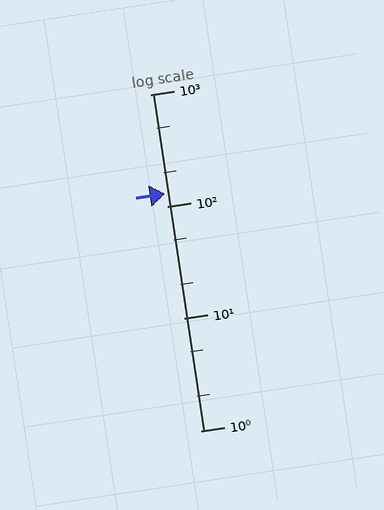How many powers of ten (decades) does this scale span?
The scale spans 3 decades, from 1 to 1000.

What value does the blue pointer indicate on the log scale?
The pointer indicates approximately 130.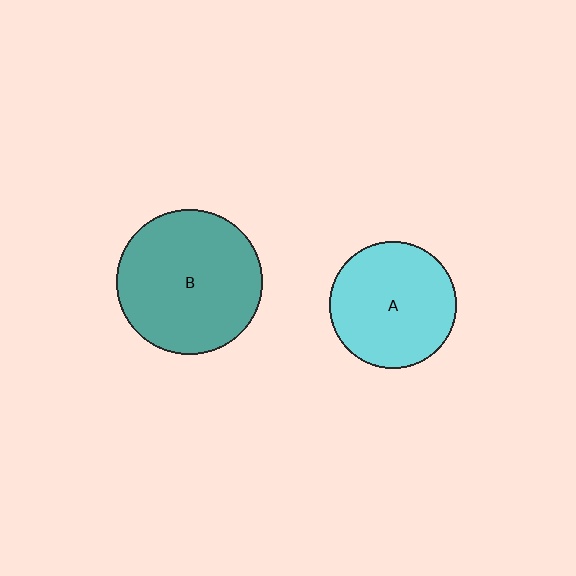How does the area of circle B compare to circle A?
Approximately 1.3 times.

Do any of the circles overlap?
No, none of the circles overlap.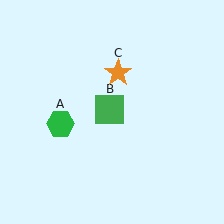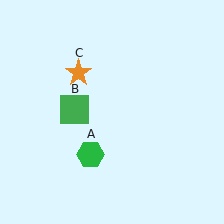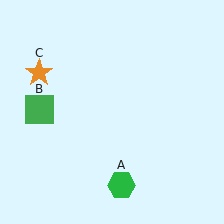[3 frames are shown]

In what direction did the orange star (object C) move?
The orange star (object C) moved left.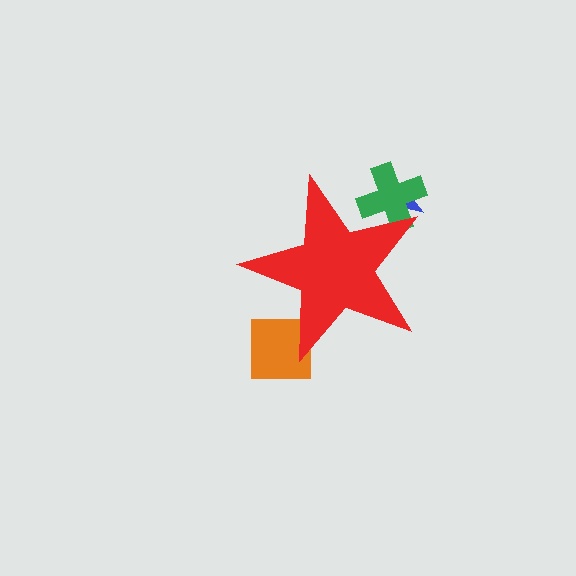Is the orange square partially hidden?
Yes, the orange square is partially hidden behind the red star.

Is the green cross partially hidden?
Yes, the green cross is partially hidden behind the red star.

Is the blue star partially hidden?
Yes, the blue star is partially hidden behind the red star.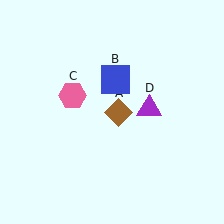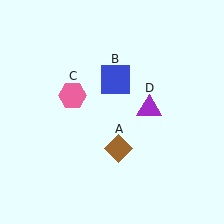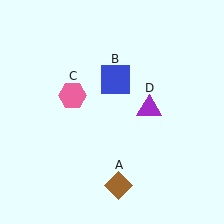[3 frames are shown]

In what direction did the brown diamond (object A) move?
The brown diamond (object A) moved down.